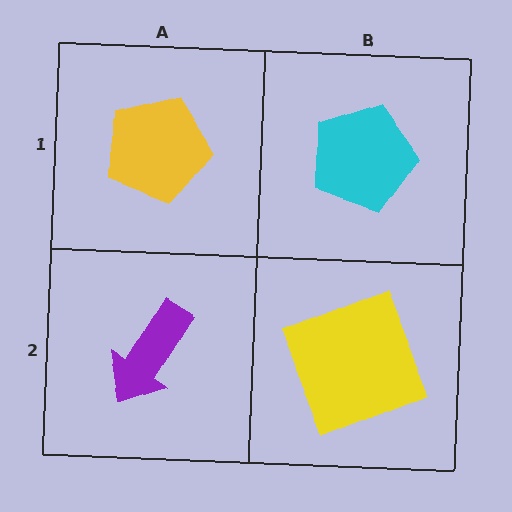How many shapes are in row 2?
2 shapes.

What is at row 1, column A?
A yellow pentagon.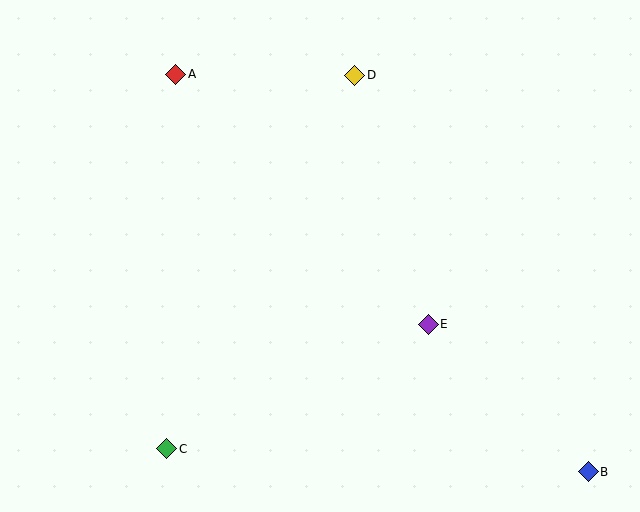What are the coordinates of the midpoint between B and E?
The midpoint between B and E is at (508, 398).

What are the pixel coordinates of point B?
Point B is at (588, 472).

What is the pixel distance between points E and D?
The distance between E and D is 259 pixels.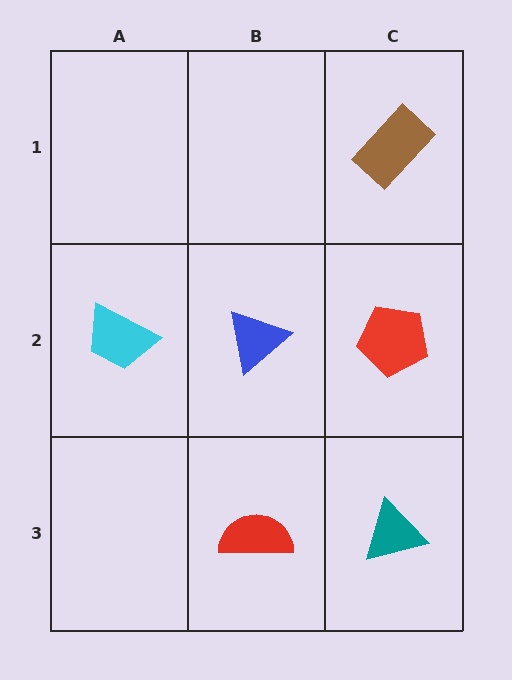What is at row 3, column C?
A teal triangle.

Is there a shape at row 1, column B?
No, that cell is empty.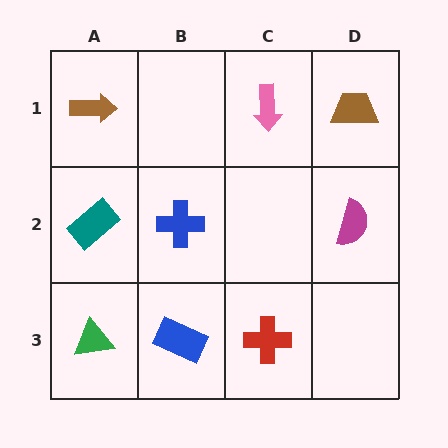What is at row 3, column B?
A blue rectangle.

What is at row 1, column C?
A pink arrow.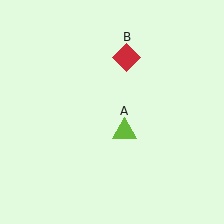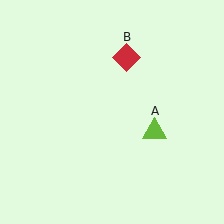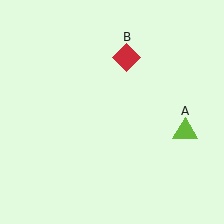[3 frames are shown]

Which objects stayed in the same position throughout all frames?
Red diamond (object B) remained stationary.